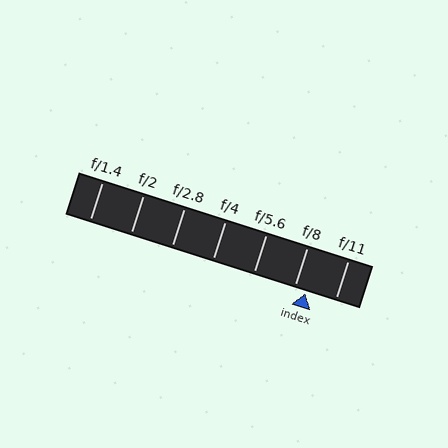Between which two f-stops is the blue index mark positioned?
The index mark is between f/8 and f/11.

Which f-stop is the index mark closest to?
The index mark is closest to f/8.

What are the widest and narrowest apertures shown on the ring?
The widest aperture shown is f/1.4 and the narrowest is f/11.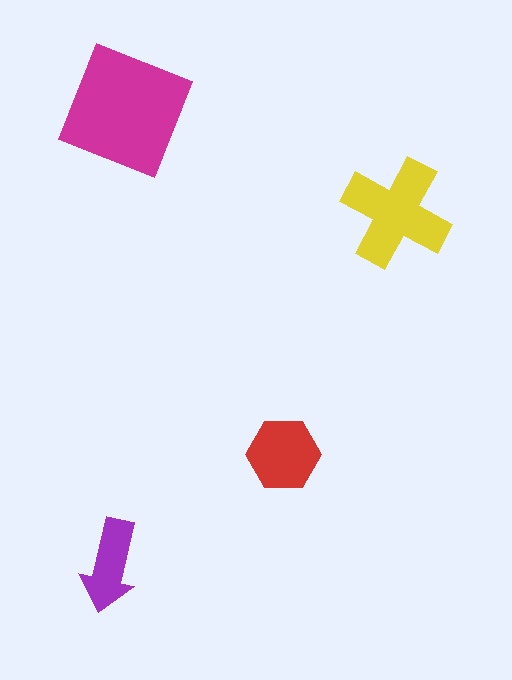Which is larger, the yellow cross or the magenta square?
The magenta square.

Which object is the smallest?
The purple arrow.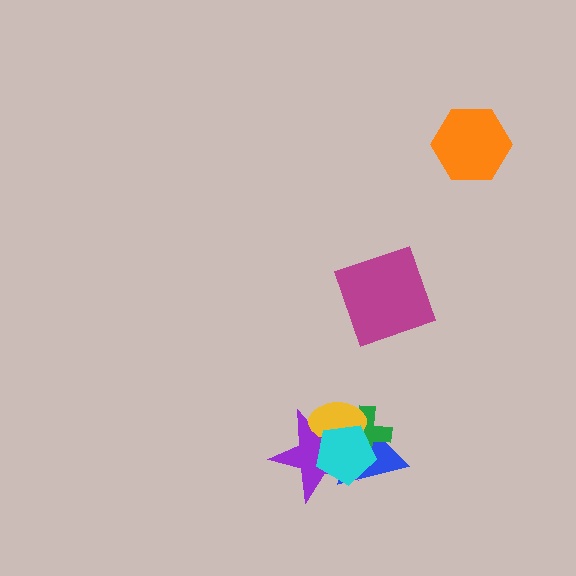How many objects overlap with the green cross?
4 objects overlap with the green cross.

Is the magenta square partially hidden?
No, no other shape covers it.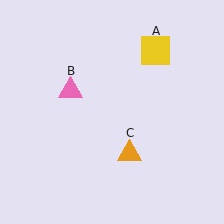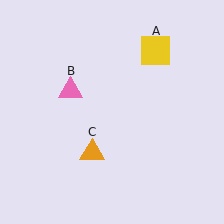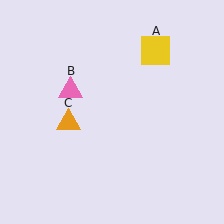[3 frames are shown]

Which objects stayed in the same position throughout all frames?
Yellow square (object A) and pink triangle (object B) remained stationary.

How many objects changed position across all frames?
1 object changed position: orange triangle (object C).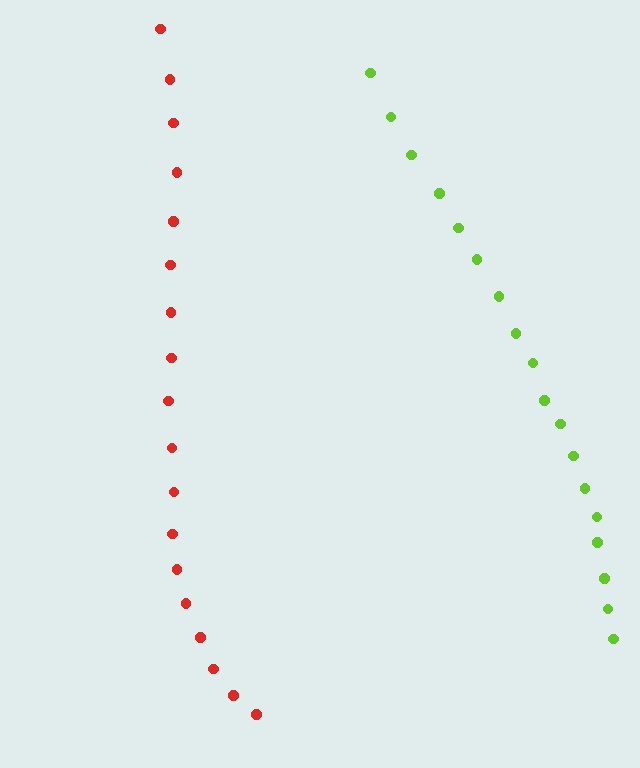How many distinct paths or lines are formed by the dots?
There are 2 distinct paths.